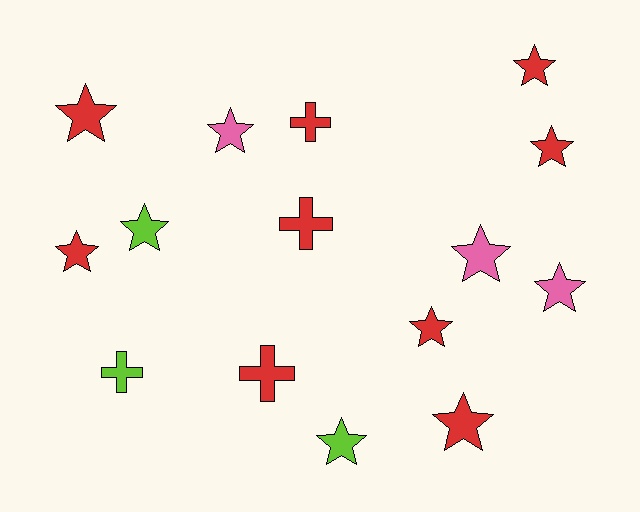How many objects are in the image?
There are 15 objects.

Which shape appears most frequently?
Star, with 11 objects.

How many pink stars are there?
There are 3 pink stars.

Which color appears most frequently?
Red, with 9 objects.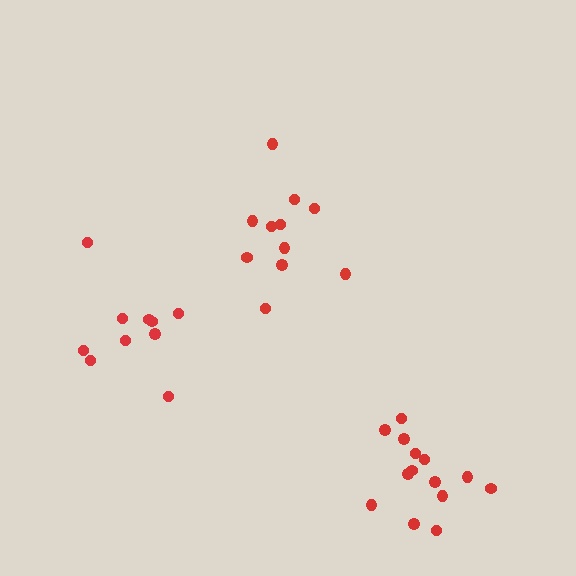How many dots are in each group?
Group 1: 14 dots, Group 2: 11 dots, Group 3: 10 dots (35 total).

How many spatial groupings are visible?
There are 3 spatial groupings.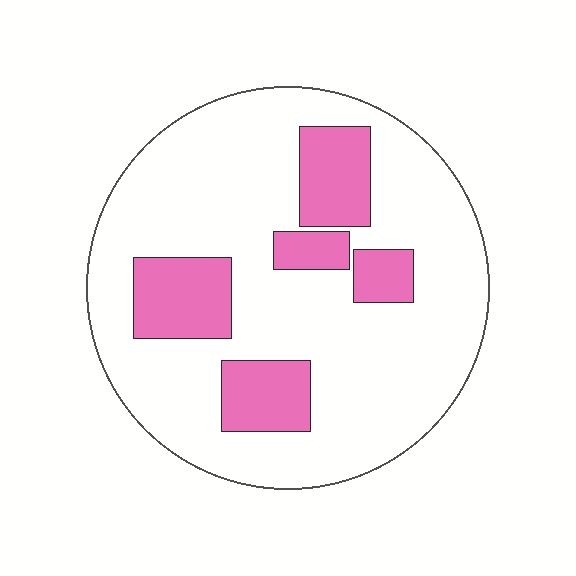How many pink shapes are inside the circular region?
5.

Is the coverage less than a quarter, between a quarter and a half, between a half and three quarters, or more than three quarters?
Less than a quarter.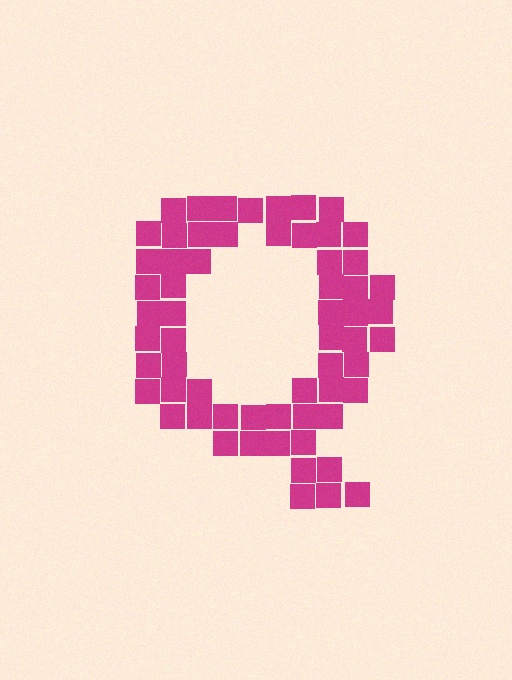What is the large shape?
The large shape is the letter Q.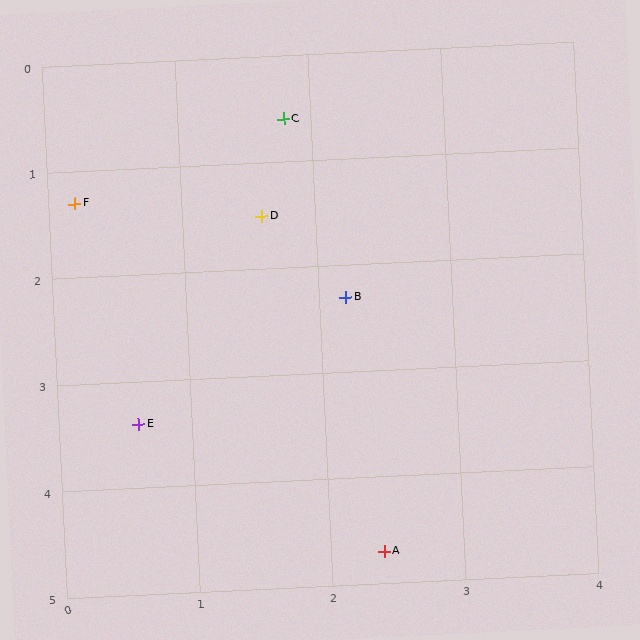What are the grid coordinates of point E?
Point E is at approximately (0.6, 3.4).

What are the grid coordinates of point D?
Point D is at approximately (1.6, 1.5).